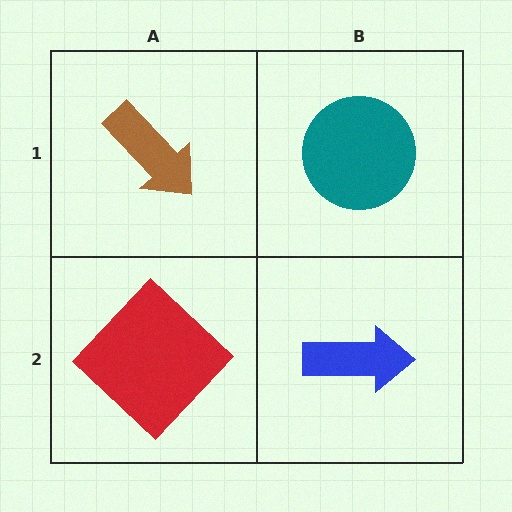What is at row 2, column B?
A blue arrow.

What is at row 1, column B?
A teal circle.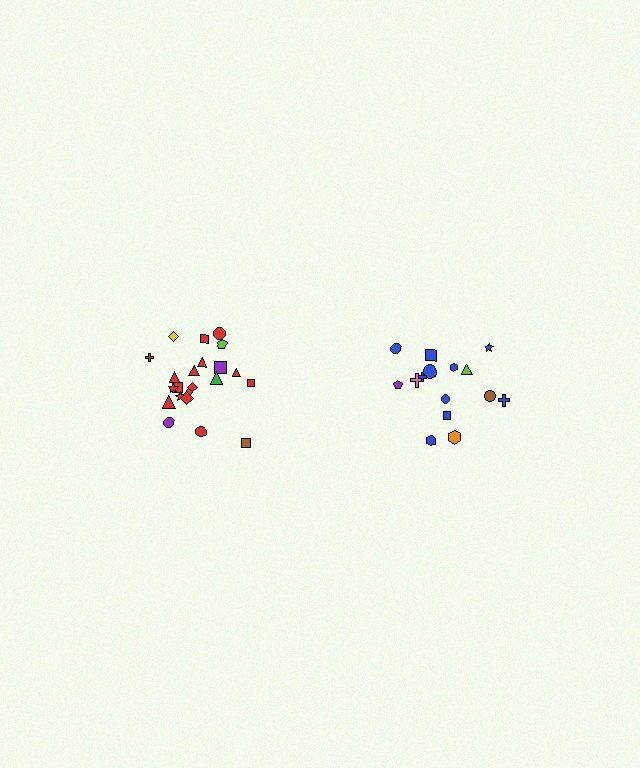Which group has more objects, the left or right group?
The left group.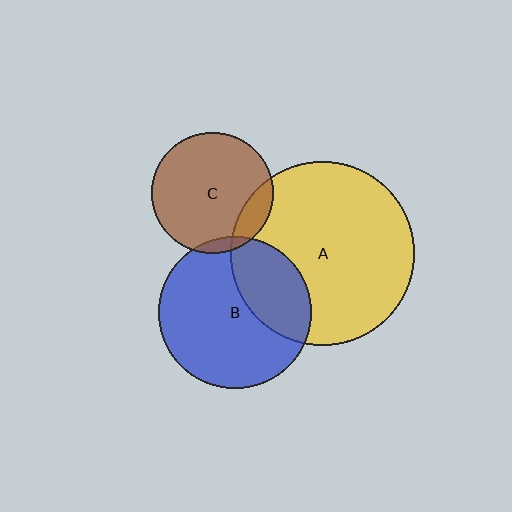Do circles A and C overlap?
Yes.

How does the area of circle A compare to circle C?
Approximately 2.3 times.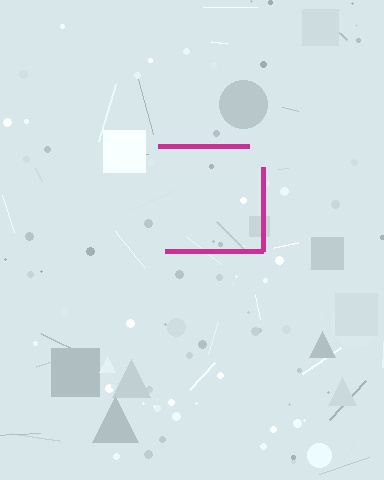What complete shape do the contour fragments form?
The contour fragments form a square.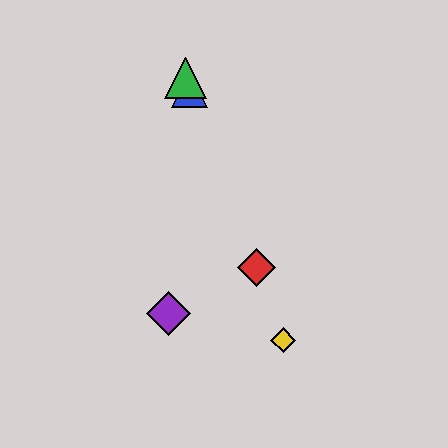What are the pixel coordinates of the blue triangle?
The blue triangle is at (190, 90).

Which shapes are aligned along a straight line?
The red diamond, the blue triangle, the green triangle, the yellow diamond are aligned along a straight line.